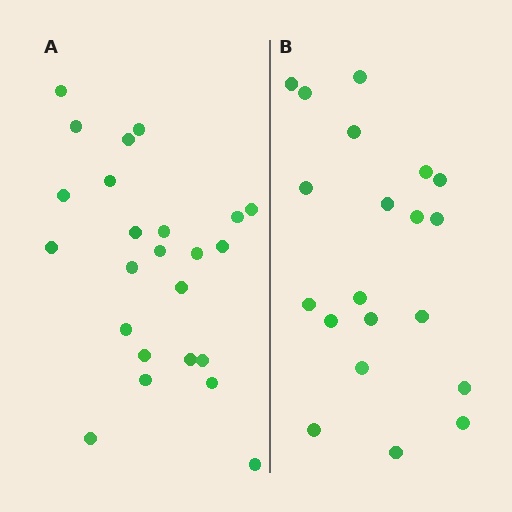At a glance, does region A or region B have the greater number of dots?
Region A (the left region) has more dots.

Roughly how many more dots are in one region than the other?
Region A has about 4 more dots than region B.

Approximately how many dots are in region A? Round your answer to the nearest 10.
About 20 dots. (The exact count is 24, which rounds to 20.)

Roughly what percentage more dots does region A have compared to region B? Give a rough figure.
About 20% more.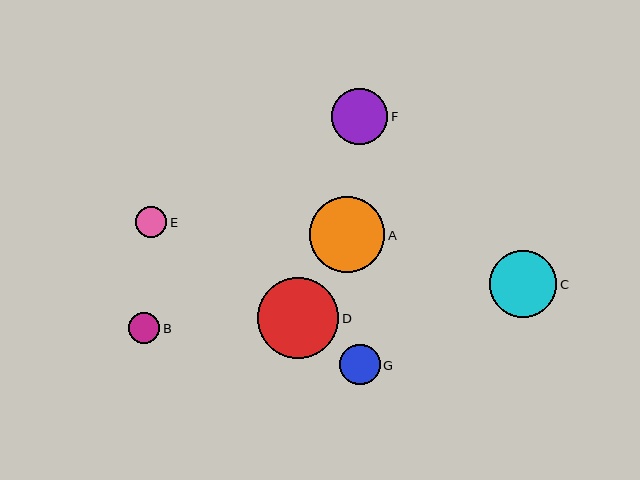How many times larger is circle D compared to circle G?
Circle D is approximately 2.0 times the size of circle G.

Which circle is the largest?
Circle D is the largest with a size of approximately 82 pixels.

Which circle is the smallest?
Circle E is the smallest with a size of approximately 31 pixels.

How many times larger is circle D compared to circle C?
Circle D is approximately 1.2 times the size of circle C.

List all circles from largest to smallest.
From largest to smallest: D, A, C, F, G, B, E.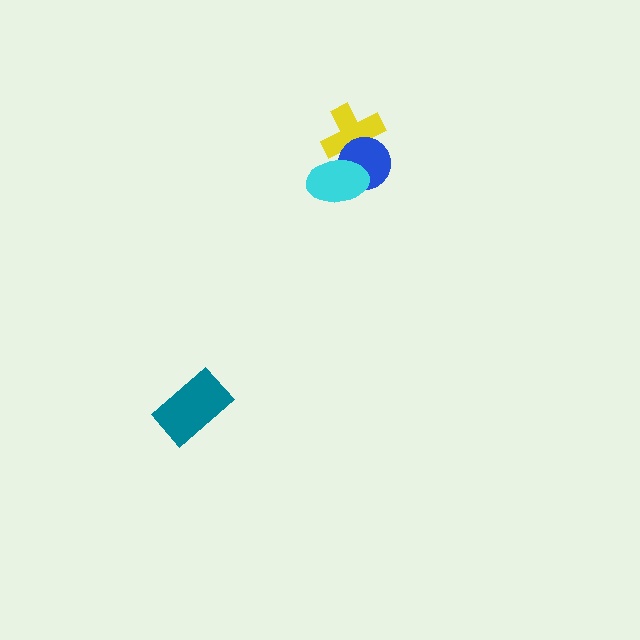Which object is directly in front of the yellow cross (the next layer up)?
The blue circle is directly in front of the yellow cross.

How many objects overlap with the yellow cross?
2 objects overlap with the yellow cross.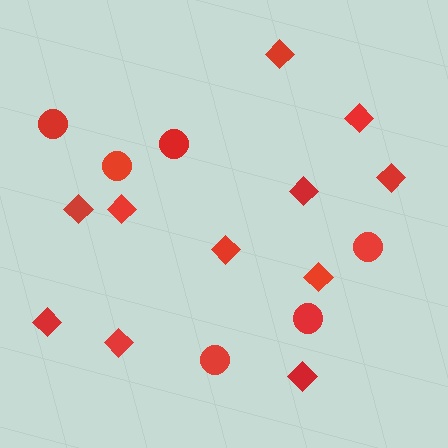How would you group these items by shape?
There are 2 groups: one group of diamonds (11) and one group of circles (6).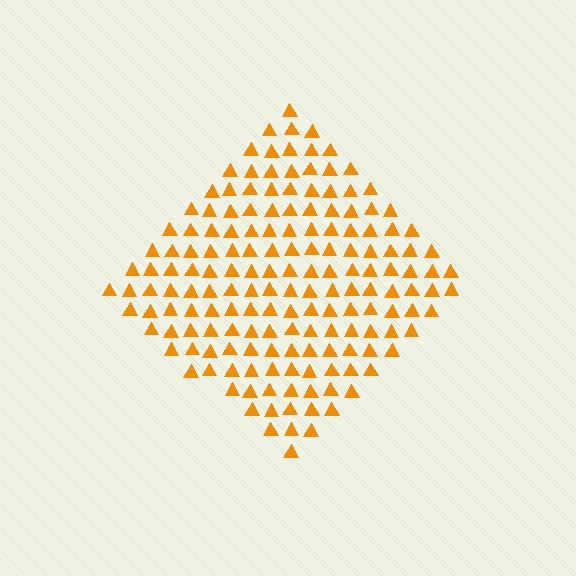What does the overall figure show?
The overall figure shows a diamond.